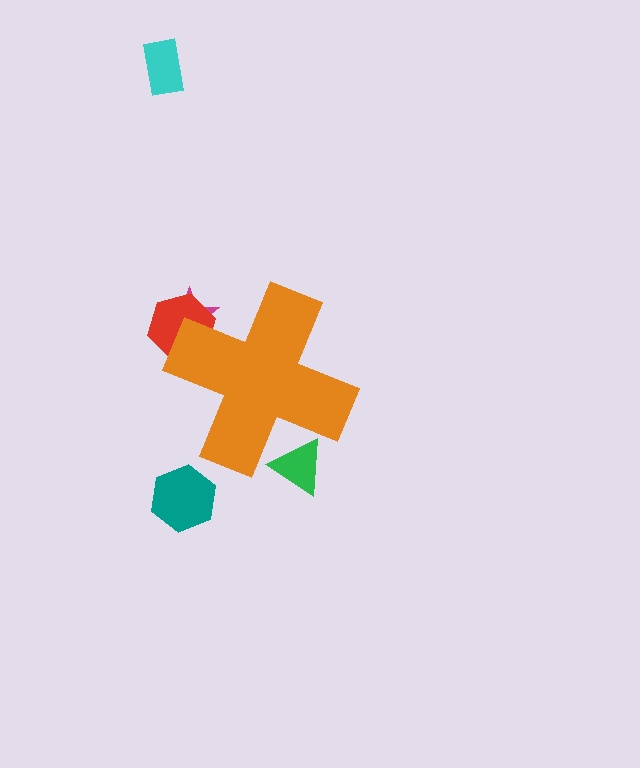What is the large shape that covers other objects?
An orange cross.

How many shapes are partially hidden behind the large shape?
3 shapes are partially hidden.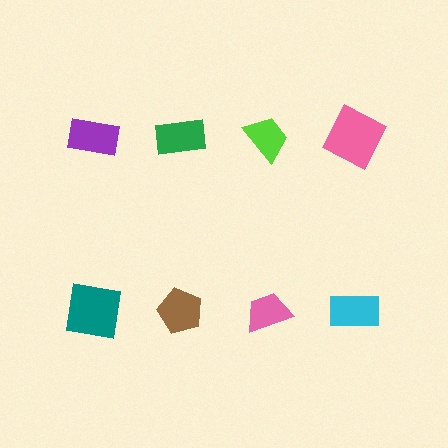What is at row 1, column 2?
A green rectangle.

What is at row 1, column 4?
A pink square.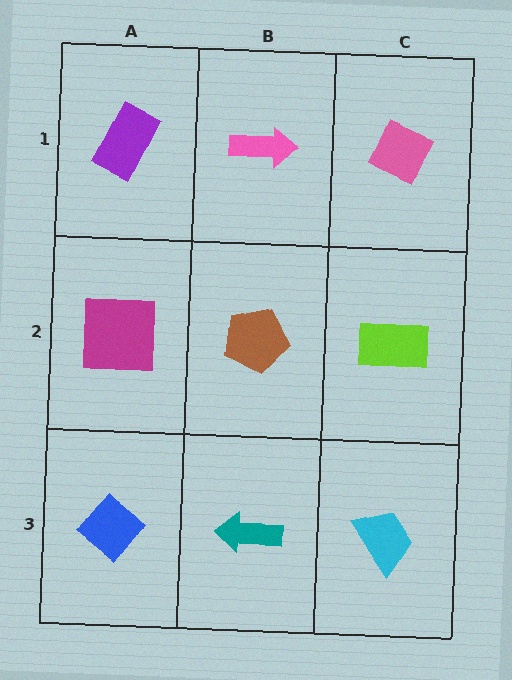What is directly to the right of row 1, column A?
A pink arrow.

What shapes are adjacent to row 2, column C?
A pink diamond (row 1, column C), a cyan trapezoid (row 3, column C), a brown pentagon (row 2, column B).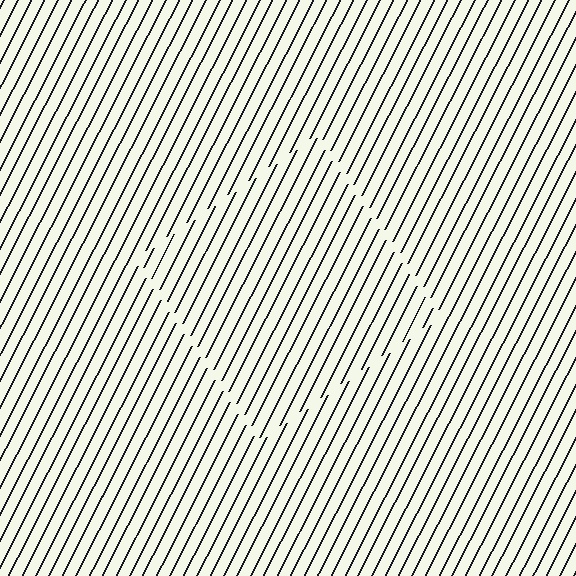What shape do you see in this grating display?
An illusory square. The interior of the shape contains the same grating, shifted by half a period — the contour is defined by the phase discontinuity where line-ends from the inner and outer gratings abut.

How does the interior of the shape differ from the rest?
The interior of the shape contains the same grating, shifted by half a period — the contour is defined by the phase discontinuity where line-ends from the inner and outer gratings abut.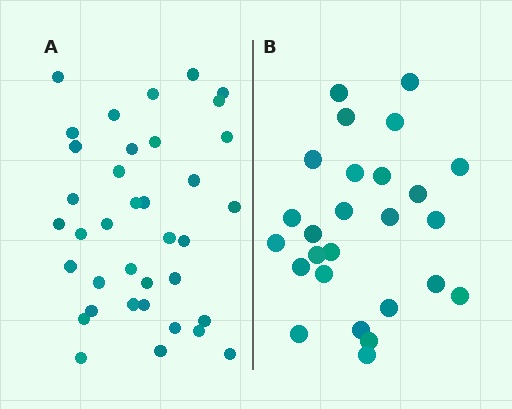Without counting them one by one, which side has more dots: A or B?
Region A (the left region) has more dots.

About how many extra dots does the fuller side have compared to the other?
Region A has roughly 12 or so more dots than region B.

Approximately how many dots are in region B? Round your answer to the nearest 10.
About 30 dots. (The exact count is 26, which rounds to 30.)